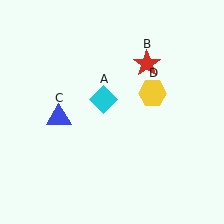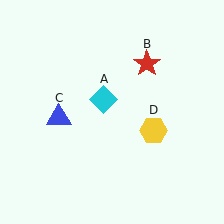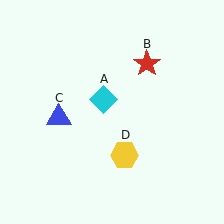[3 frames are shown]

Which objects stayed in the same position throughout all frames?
Cyan diamond (object A) and red star (object B) and blue triangle (object C) remained stationary.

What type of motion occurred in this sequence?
The yellow hexagon (object D) rotated clockwise around the center of the scene.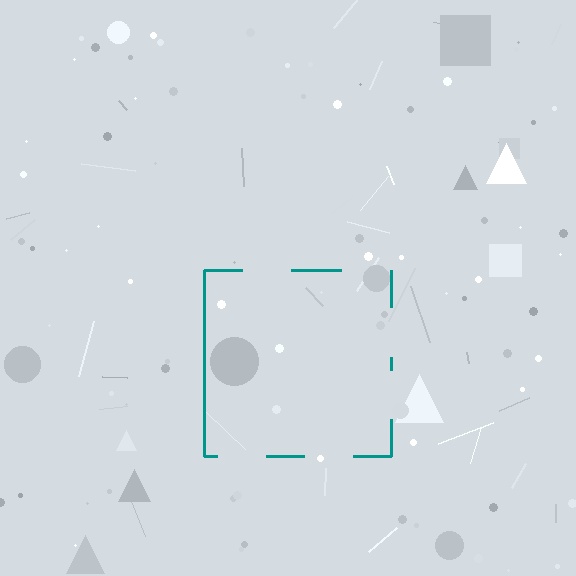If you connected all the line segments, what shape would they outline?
They would outline a square.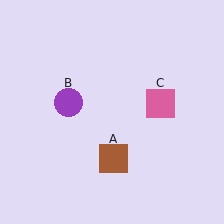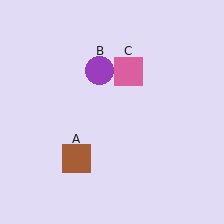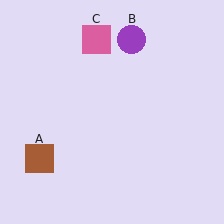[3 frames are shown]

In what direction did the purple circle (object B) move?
The purple circle (object B) moved up and to the right.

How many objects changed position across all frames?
3 objects changed position: brown square (object A), purple circle (object B), pink square (object C).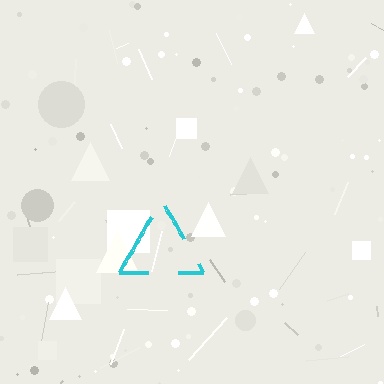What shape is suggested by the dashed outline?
The dashed outline suggests a triangle.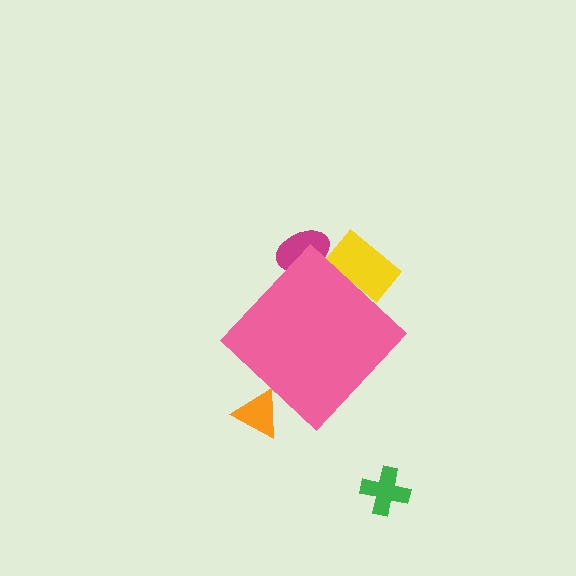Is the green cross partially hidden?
No, the green cross is fully visible.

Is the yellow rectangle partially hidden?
Yes, the yellow rectangle is partially hidden behind the pink diamond.